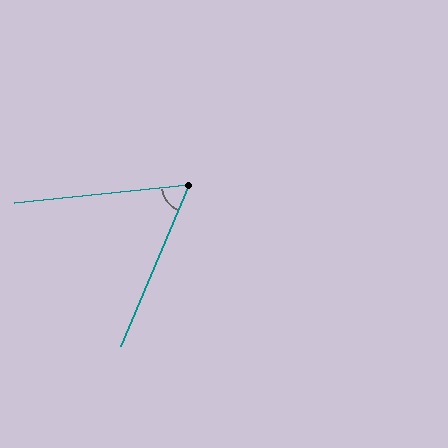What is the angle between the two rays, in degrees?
Approximately 61 degrees.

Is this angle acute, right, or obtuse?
It is acute.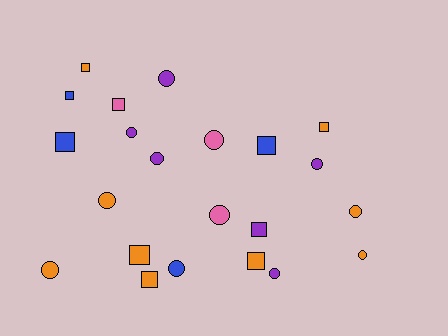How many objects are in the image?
There are 22 objects.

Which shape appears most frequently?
Circle, with 12 objects.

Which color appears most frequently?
Orange, with 9 objects.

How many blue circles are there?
There is 1 blue circle.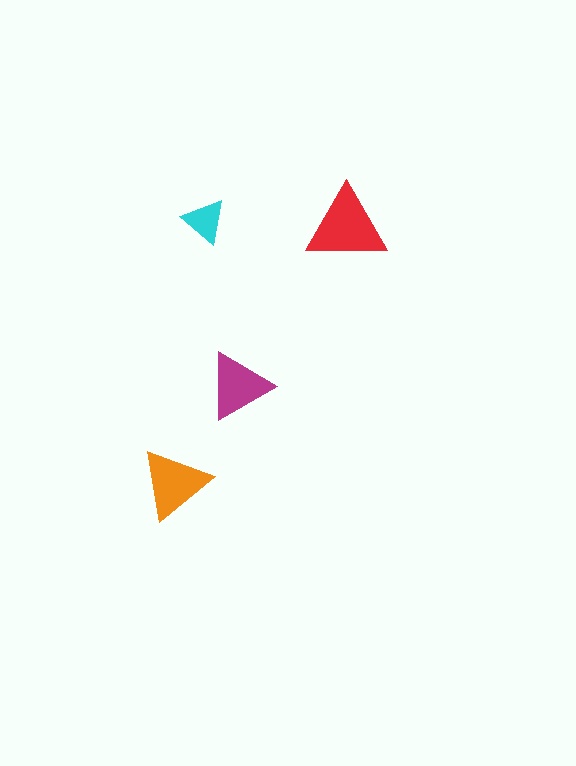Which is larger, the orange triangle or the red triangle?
The red one.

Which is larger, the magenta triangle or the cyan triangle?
The magenta one.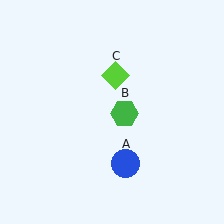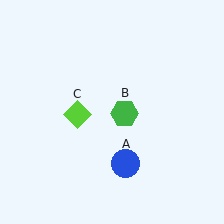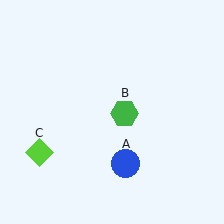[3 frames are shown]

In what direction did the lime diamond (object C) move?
The lime diamond (object C) moved down and to the left.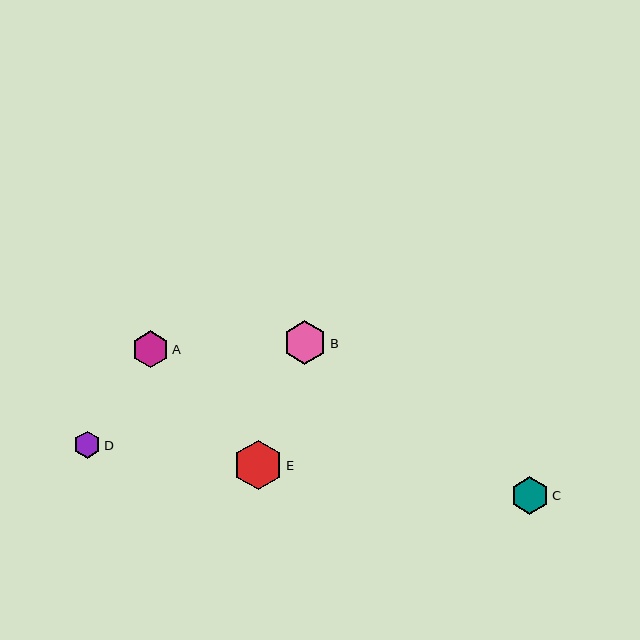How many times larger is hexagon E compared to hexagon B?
Hexagon E is approximately 1.1 times the size of hexagon B.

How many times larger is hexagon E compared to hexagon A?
Hexagon E is approximately 1.3 times the size of hexagon A.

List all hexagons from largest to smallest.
From largest to smallest: E, B, C, A, D.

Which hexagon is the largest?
Hexagon E is the largest with a size of approximately 49 pixels.